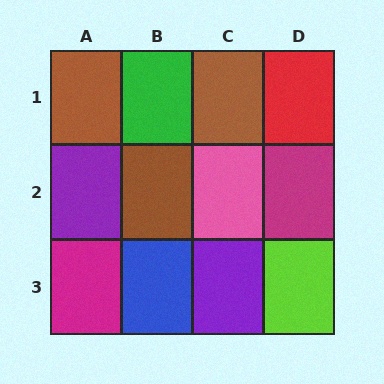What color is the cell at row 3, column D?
Lime.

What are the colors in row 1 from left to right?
Brown, green, brown, red.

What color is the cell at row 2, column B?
Brown.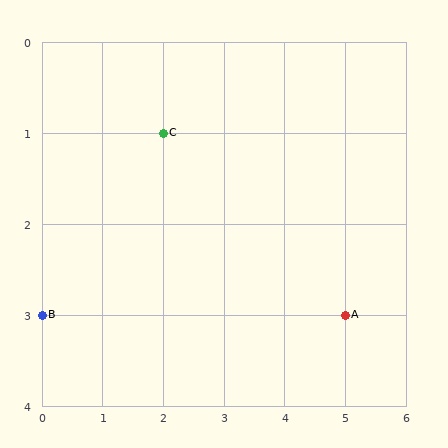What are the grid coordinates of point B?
Point B is at grid coordinates (0, 3).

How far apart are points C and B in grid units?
Points C and B are 2 columns and 2 rows apart (about 2.8 grid units diagonally).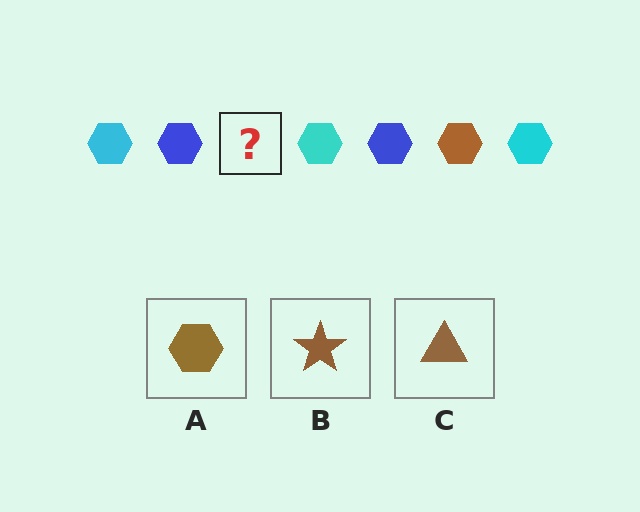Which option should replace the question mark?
Option A.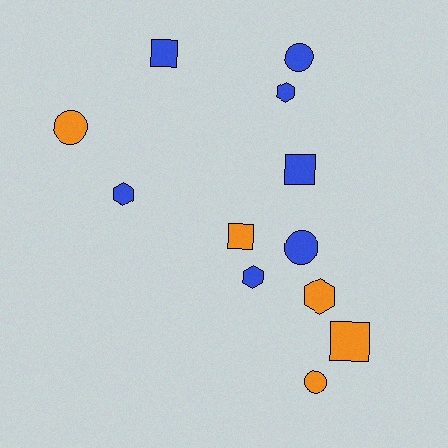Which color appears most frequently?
Blue, with 7 objects.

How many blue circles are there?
There are 2 blue circles.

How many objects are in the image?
There are 12 objects.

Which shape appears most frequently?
Circle, with 4 objects.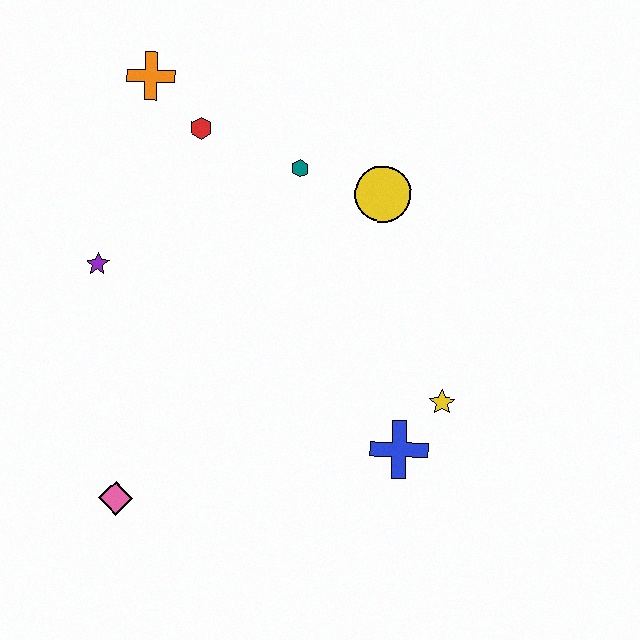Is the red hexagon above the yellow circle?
Yes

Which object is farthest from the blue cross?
The orange cross is farthest from the blue cross.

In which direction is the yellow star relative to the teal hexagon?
The yellow star is below the teal hexagon.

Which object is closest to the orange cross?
The red hexagon is closest to the orange cross.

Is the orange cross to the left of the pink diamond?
No